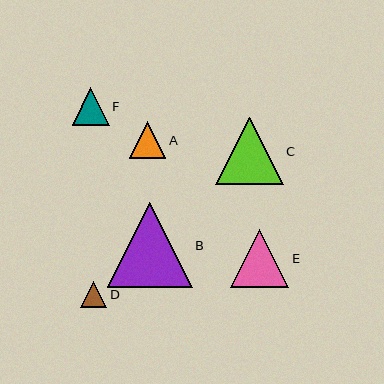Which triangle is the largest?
Triangle B is the largest with a size of approximately 85 pixels.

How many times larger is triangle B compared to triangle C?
Triangle B is approximately 1.3 times the size of triangle C.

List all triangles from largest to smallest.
From largest to smallest: B, C, E, F, A, D.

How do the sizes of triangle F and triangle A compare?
Triangle F and triangle A are approximately the same size.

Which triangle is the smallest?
Triangle D is the smallest with a size of approximately 26 pixels.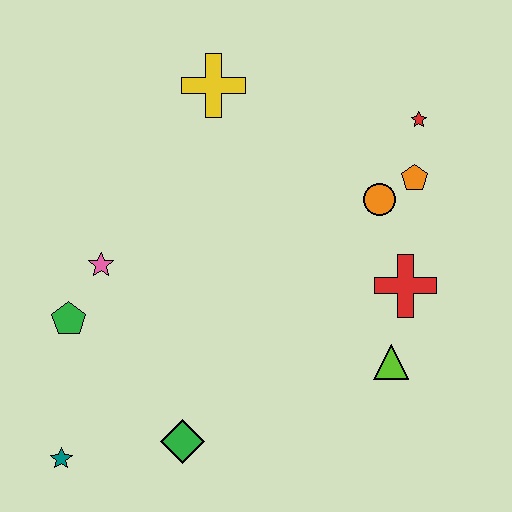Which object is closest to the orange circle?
The orange pentagon is closest to the orange circle.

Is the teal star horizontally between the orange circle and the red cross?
No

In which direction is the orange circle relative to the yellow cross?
The orange circle is to the right of the yellow cross.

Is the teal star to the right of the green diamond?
No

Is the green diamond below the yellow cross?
Yes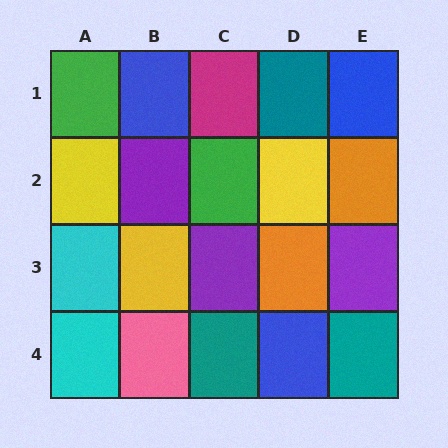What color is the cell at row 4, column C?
Teal.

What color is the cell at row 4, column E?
Teal.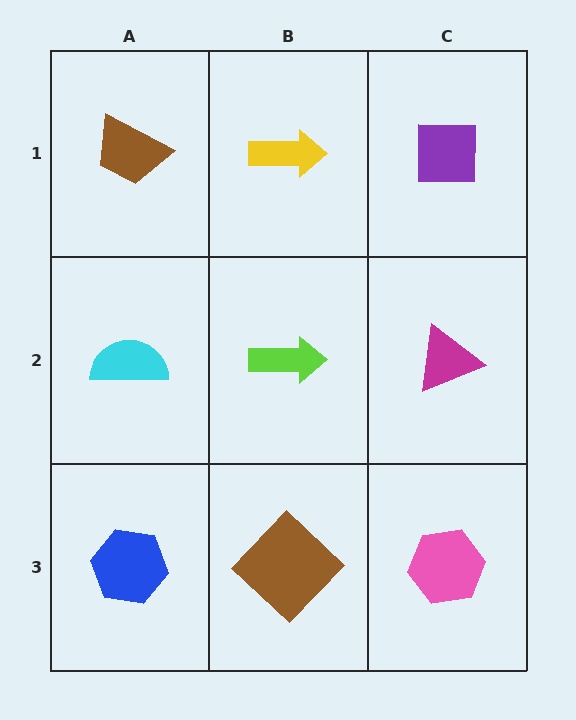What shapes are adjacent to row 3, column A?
A cyan semicircle (row 2, column A), a brown diamond (row 3, column B).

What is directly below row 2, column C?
A pink hexagon.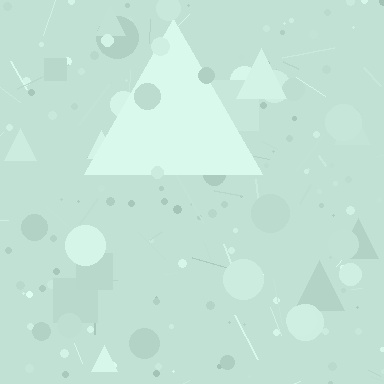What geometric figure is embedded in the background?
A triangle is embedded in the background.